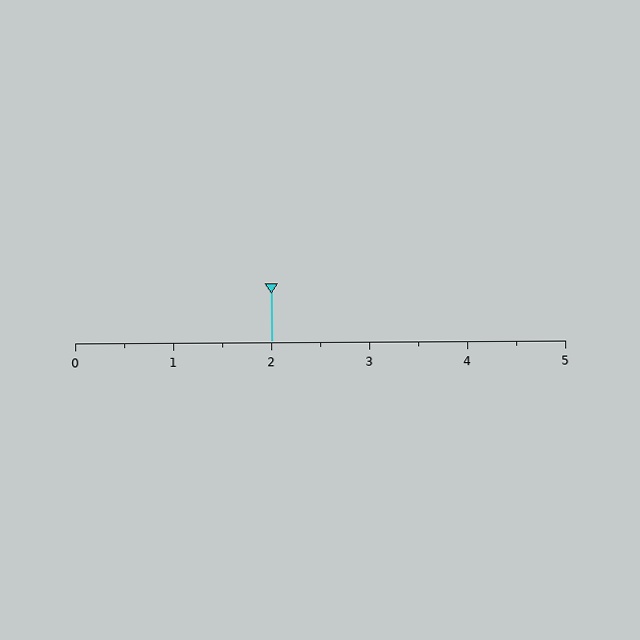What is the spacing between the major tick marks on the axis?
The major ticks are spaced 1 apart.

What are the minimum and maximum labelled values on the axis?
The axis runs from 0 to 5.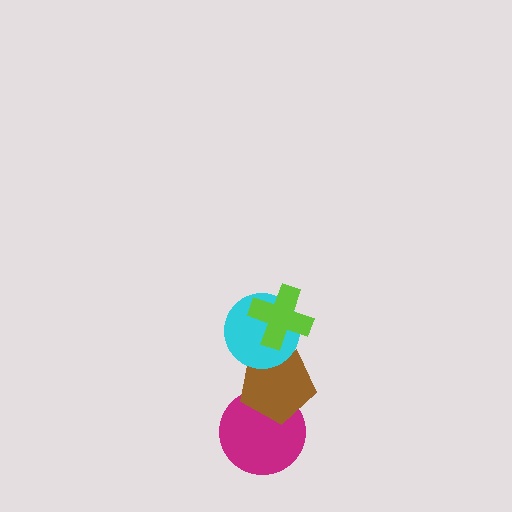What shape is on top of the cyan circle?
The lime cross is on top of the cyan circle.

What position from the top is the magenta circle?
The magenta circle is 4th from the top.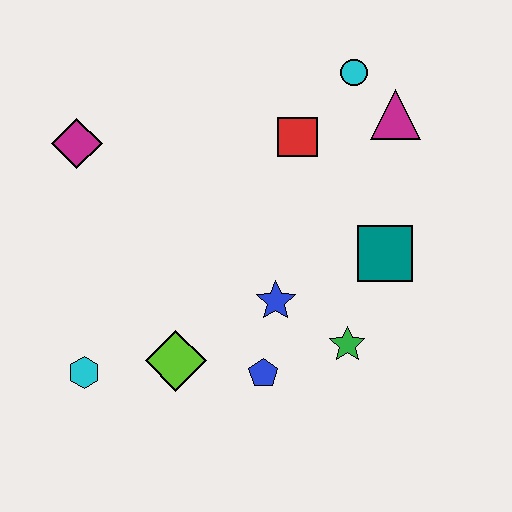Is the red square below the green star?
No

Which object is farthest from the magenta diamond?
The green star is farthest from the magenta diamond.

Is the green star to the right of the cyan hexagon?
Yes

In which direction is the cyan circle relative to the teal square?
The cyan circle is above the teal square.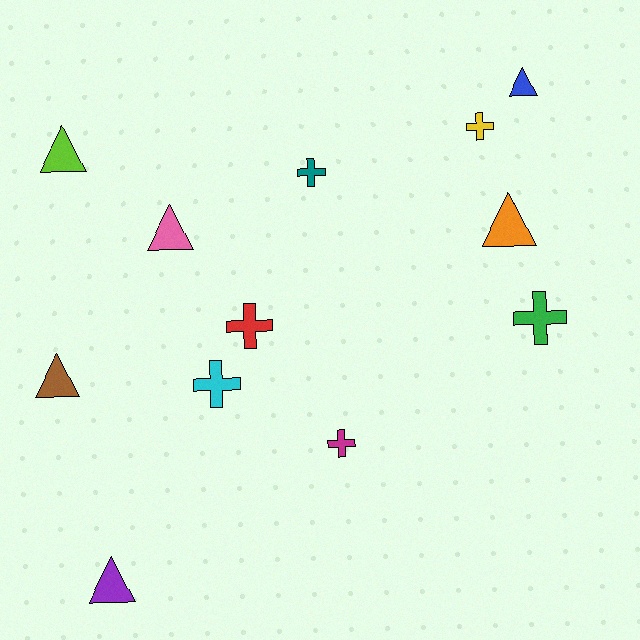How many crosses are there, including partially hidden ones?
There are 6 crosses.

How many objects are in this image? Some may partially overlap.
There are 12 objects.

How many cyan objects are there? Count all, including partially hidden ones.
There is 1 cyan object.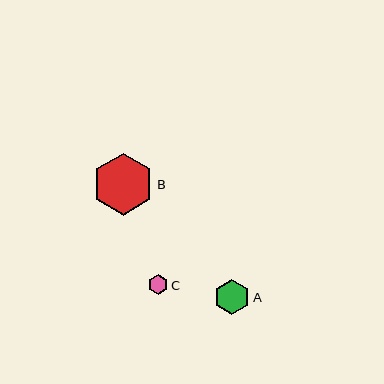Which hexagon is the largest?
Hexagon B is the largest with a size of approximately 61 pixels.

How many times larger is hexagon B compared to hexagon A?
Hexagon B is approximately 1.7 times the size of hexagon A.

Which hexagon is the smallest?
Hexagon C is the smallest with a size of approximately 20 pixels.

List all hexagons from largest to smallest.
From largest to smallest: B, A, C.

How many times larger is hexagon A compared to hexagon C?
Hexagon A is approximately 1.7 times the size of hexagon C.